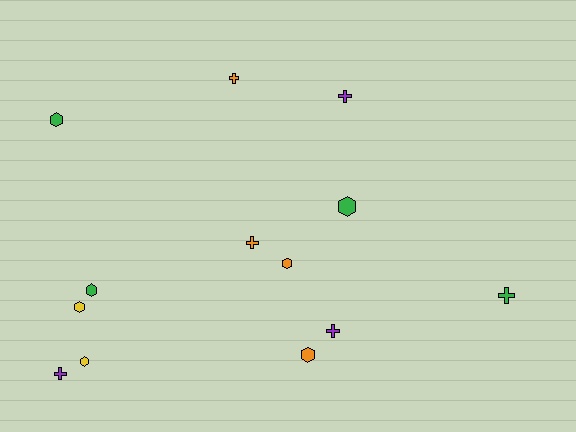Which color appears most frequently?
Orange, with 4 objects.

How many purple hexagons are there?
There are no purple hexagons.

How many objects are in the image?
There are 13 objects.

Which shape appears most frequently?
Hexagon, with 7 objects.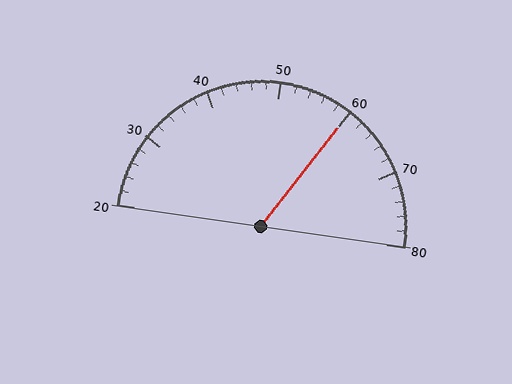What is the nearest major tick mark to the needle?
The nearest major tick mark is 60.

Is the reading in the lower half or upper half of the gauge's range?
The reading is in the upper half of the range (20 to 80).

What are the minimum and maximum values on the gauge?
The gauge ranges from 20 to 80.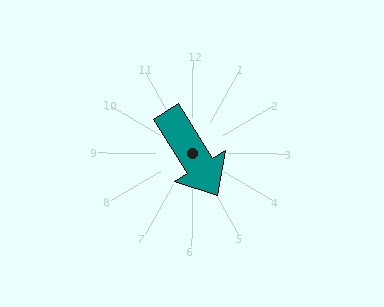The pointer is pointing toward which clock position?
Roughly 5 o'clock.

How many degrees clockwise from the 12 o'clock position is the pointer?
Approximately 148 degrees.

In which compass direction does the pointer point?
Southeast.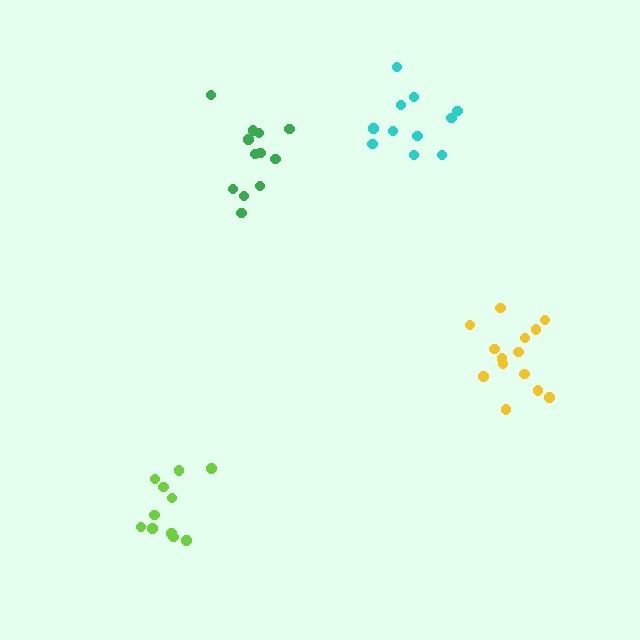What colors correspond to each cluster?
The clusters are colored: yellow, green, cyan, lime.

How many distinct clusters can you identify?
There are 4 distinct clusters.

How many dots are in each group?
Group 1: 14 dots, Group 2: 12 dots, Group 3: 11 dots, Group 4: 11 dots (48 total).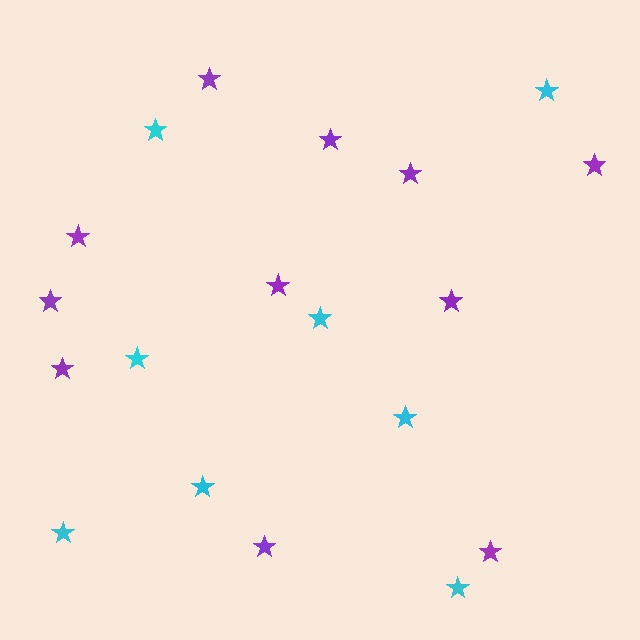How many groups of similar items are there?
There are 2 groups: one group of cyan stars (8) and one group of purple stars (11).